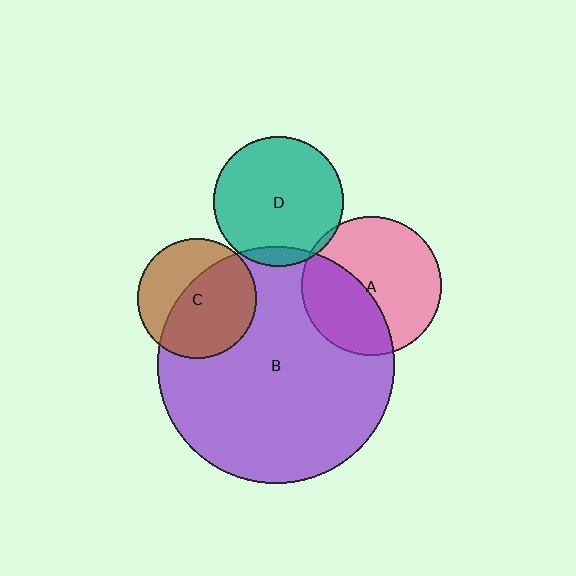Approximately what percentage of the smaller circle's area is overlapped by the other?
Approximately 40%.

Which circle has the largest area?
Circle B (purple).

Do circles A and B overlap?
Yes.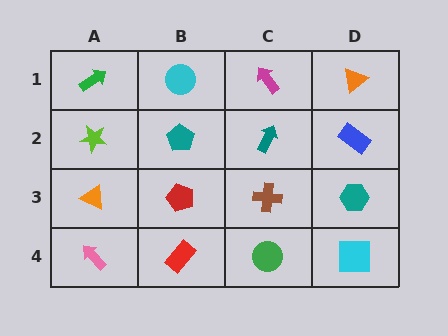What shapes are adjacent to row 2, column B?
A cyan circle (row 1, column B), a red pentagon (row 3, column B), a lime star (row 2, column A), a teal arrow (row 2, column C).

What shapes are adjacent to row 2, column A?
A green arrow (row 1, column A), an orange triangle (row 3, column A), a teal pentagon (row 2, column B).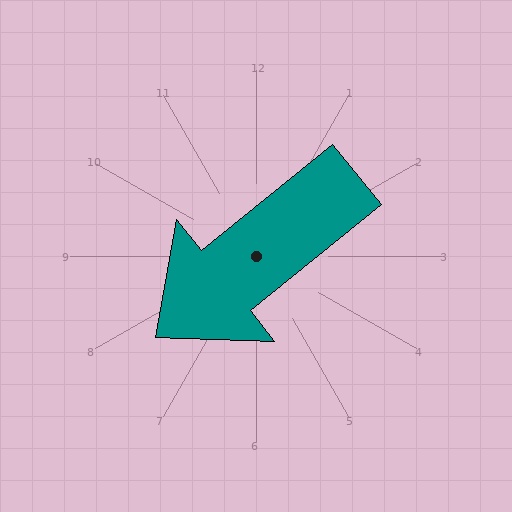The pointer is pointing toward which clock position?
Roughly 8 o'clock.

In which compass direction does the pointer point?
Southwest.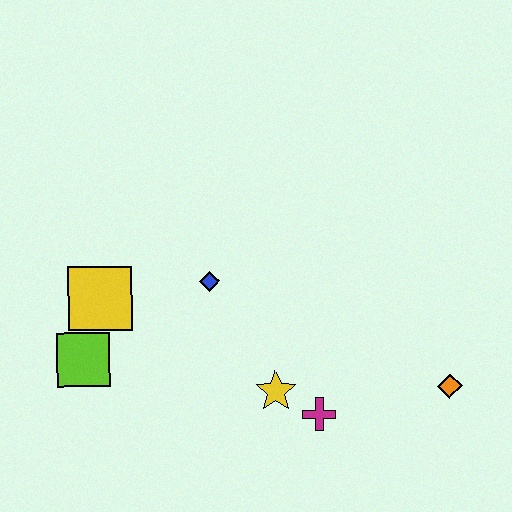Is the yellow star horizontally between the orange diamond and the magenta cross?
No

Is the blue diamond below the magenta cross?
No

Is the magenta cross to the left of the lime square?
No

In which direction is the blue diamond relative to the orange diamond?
The blue diamond is to the left of the orange diamond.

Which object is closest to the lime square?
The yellow square is closest to the lime square.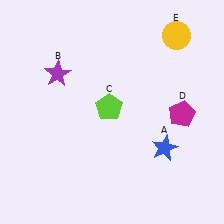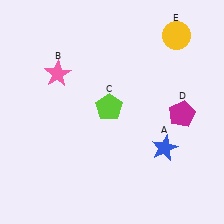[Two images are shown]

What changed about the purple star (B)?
In Image 1, B is purple. In Image 2, it changed to pink.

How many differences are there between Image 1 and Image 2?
There is 1 difference between the two images.